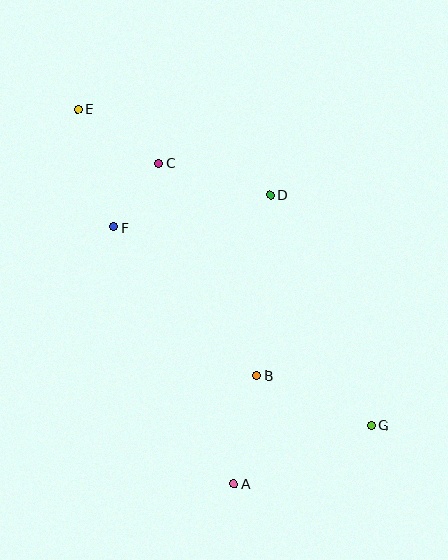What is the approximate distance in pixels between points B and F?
The distance between B and F is approximately 206 pixels.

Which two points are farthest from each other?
Points E and G are farthest from each other.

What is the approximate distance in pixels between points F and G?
The distance between F and G is approximately 325 pixels.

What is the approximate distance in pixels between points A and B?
The distance between A and B is approximately 111 pixels.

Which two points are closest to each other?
Points C and F are closest to each other.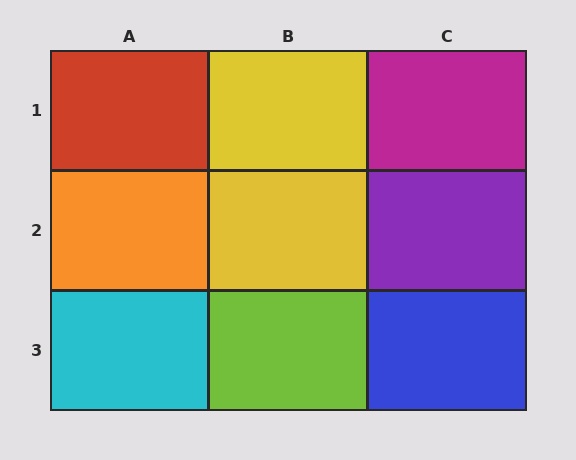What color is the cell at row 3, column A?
Cyan.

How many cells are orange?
1 cell is orange.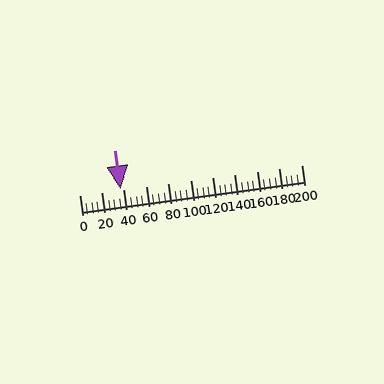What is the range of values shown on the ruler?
The ruler shows values from 0 to 200.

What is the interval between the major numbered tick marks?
The major tick marks are spaced 20 units apart.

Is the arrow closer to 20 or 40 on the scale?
The arrow is closer to 40.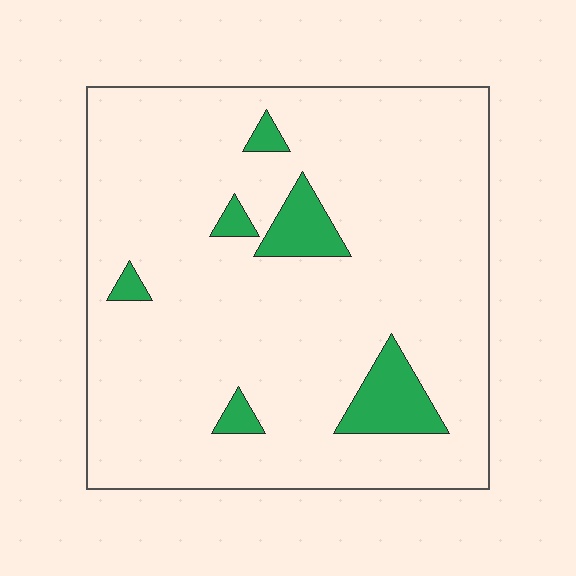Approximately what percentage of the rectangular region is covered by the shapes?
Approximately 10%.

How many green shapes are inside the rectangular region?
6.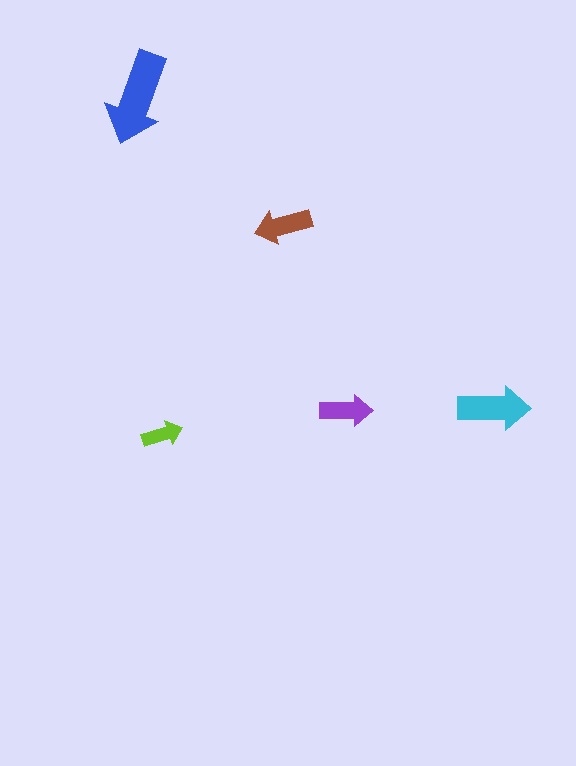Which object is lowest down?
The lime arrow is bottommost.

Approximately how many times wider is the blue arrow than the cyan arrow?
About 1.5 times wider.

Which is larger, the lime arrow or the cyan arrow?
The cyan one.